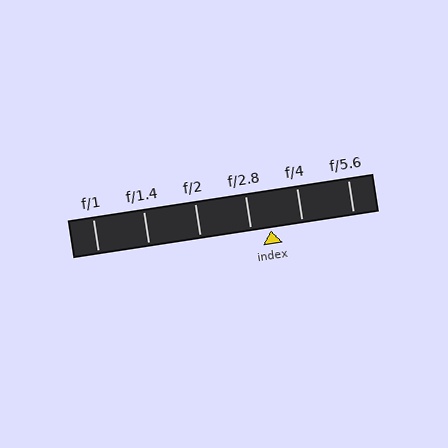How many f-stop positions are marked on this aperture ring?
There are 6 f-stop positions marked.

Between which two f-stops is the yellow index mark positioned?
The index mark is between f/2.8 and f/4.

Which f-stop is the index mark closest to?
The index mark is closest to f/2.8.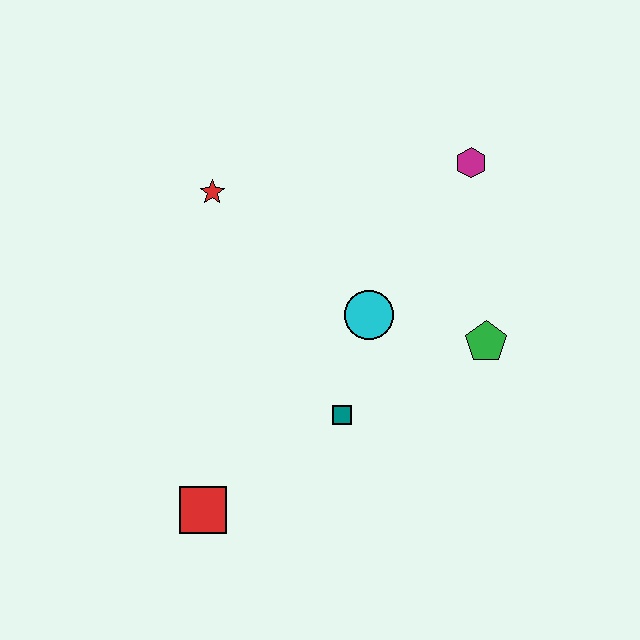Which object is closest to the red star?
The cyan circle is closest to the red star.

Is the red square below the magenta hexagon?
Yes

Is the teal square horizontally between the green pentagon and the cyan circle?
No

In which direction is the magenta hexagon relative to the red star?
The magenta hexagon is to the right of the red star.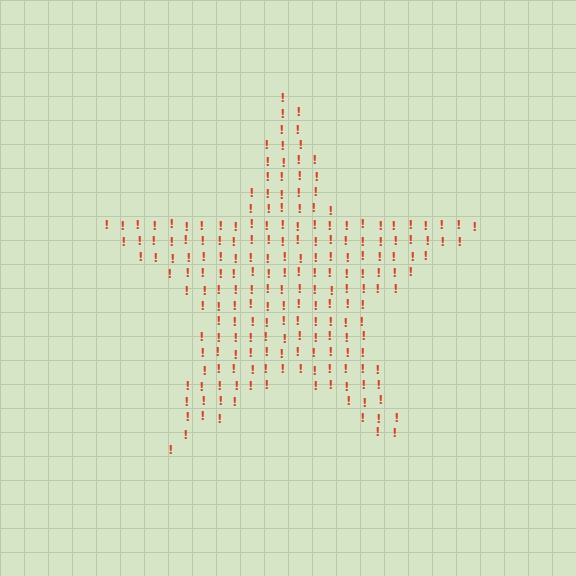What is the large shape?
The large shape is a star.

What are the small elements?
The small elements are exclamation marks.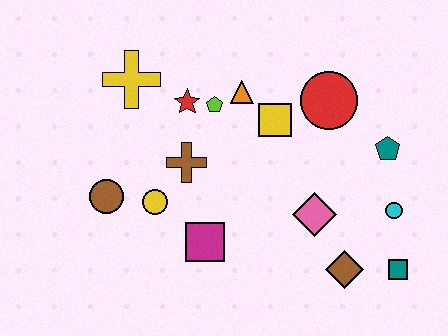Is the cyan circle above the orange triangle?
No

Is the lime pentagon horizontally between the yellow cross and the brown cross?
No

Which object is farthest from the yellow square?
The teal square is farthest from the yellow square.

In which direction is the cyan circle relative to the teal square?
The cyan circle is above the teal square.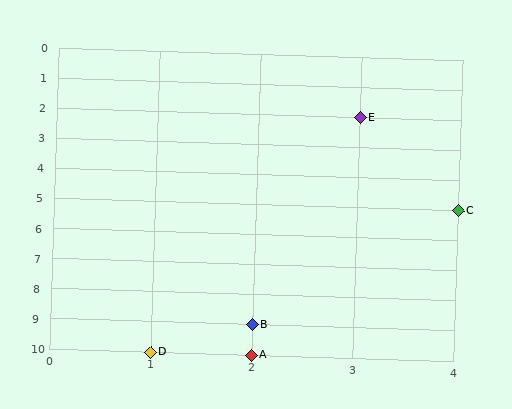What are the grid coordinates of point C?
Point C is at grid coordinates (4, 5).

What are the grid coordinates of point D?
Point D is at grid coordinates (1, 10).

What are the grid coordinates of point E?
Point E is at grid coordinates (3, 2).